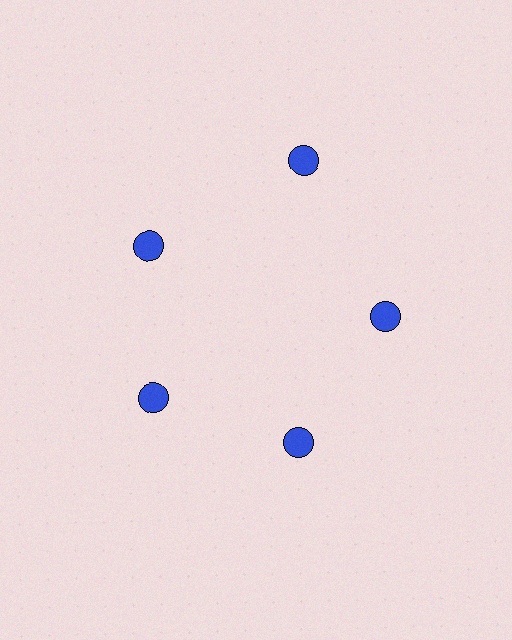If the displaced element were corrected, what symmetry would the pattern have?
It would have 5-fold rotational symmetry — the pattern would map onto itself every 72 degrees.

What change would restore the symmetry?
The symmetry would be restored by moving it inward, back onto the ring so that all 5 circles sit at equal angles and equal distance from the center.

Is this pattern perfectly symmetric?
No. The 5 blue circles are arranged in a ring, but one element near the 1 o'clock position is pushed outward from the center, breaking the 5-fold rotational symmetry.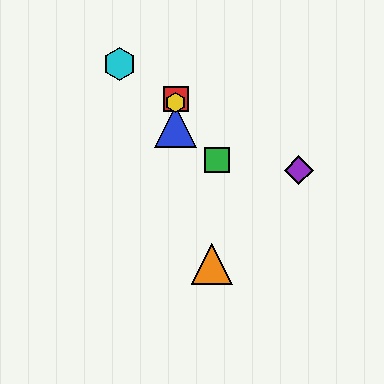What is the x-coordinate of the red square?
The red square is at x≈176.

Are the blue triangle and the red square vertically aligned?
Yes, both are at x≈176.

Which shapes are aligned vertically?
The red square, the blue triangle, the yellow hexagon are aligned vertically.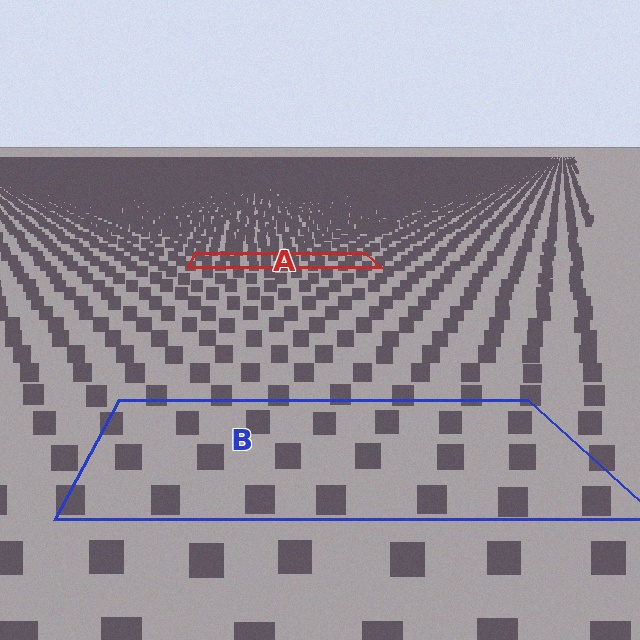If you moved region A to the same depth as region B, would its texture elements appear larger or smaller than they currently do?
They would appear larger. At a closer depth, the same texture elements are projected at a bigger on-screen size.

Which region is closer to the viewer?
Region B is closer. The texture elements there are larger and more spread out.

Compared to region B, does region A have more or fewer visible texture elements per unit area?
Region A has more texture elements per unit area — they are packed more densely because it is farther away.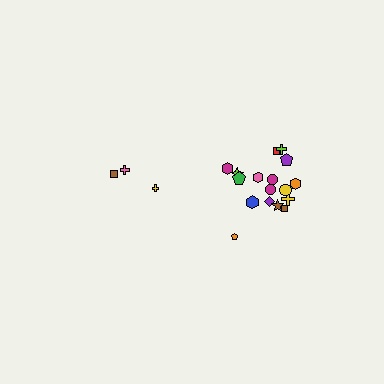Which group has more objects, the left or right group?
The right group.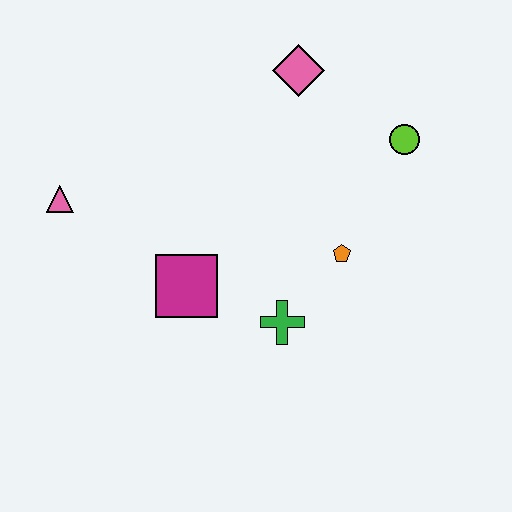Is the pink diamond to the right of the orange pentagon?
No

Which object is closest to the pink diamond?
The lime circle is closest to the pink diamond.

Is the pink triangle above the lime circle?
No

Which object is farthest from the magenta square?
The lime circle is farthest from the magenta square.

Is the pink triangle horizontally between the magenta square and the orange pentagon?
No